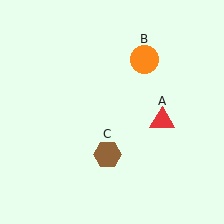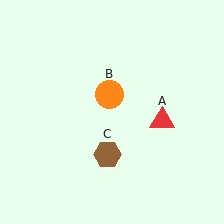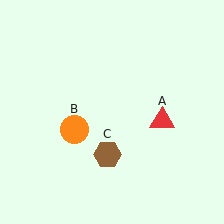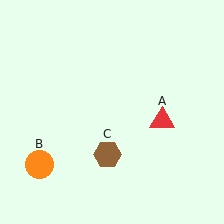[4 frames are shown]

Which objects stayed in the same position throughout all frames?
Red triangle (object A) and brown hexagon (object C) remained stationary.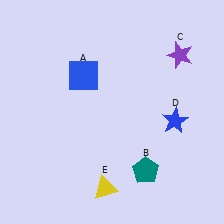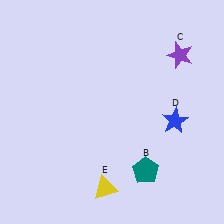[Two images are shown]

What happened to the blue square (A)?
The blue square (A) was removed in Image 2. It was in the top-left area of Image 1.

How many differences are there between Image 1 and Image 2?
There is 1 difference between the two images.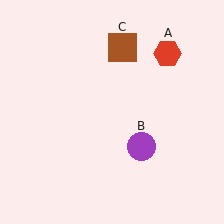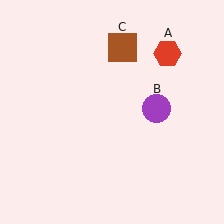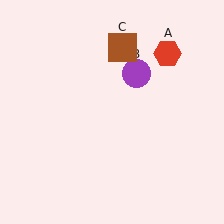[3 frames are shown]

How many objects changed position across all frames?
1 object changed position: purple circle (object B).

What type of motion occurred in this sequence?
The purple circle (object B) rotated counterclockwise around the center of the scene.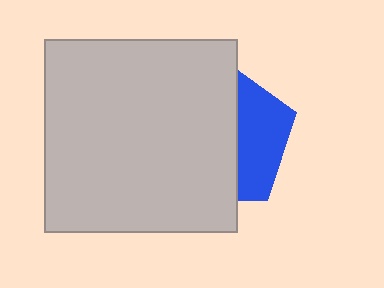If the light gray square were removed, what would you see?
You would see the complete blue pentagon.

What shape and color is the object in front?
The object in front is a light gray square.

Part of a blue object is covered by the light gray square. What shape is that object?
It is a pentagon.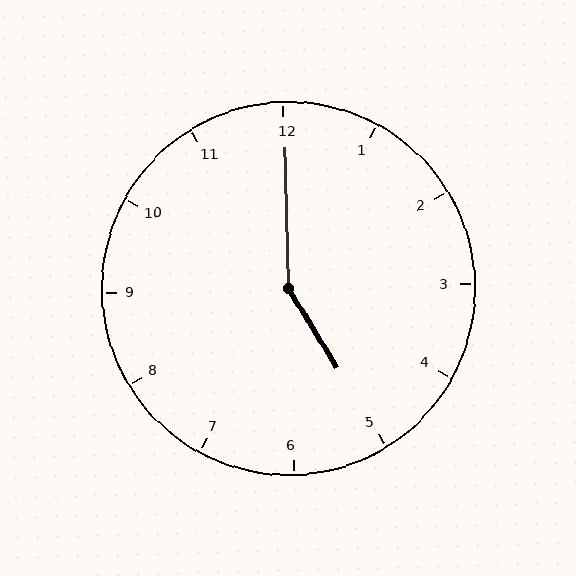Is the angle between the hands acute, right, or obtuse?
It is obtuse.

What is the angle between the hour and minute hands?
Approximately 150 degrees.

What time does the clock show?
5:00.